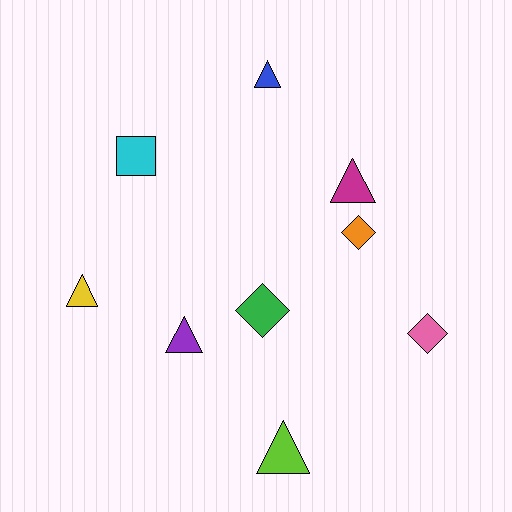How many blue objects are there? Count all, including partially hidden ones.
There is 1 blue object.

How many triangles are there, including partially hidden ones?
There are 5 triangles.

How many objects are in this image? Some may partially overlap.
There are 9 objects.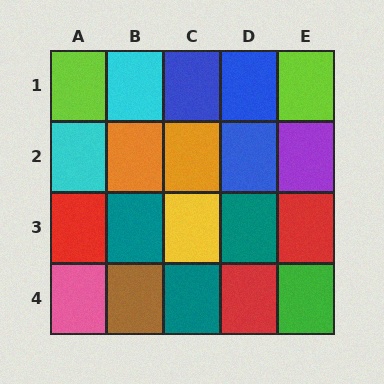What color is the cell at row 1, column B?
Cyan.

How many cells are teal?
3 cells are teal.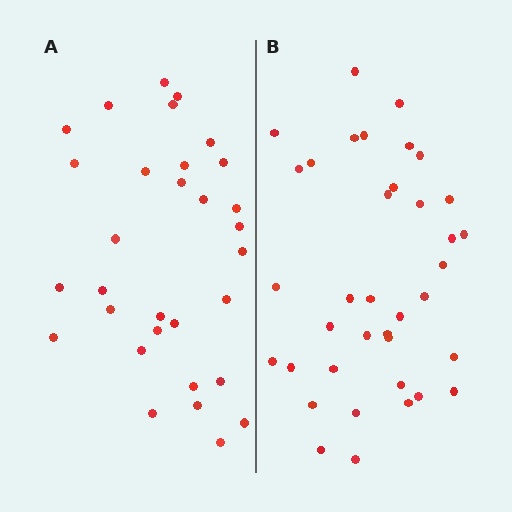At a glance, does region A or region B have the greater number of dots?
Region B (the right region) has more dots.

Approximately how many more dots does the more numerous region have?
Region B has about 6 more dots than region A.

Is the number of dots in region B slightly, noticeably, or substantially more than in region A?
Region B has only slightly more — the two regions are fairly close. The ratio is roughly 1.2 to 1.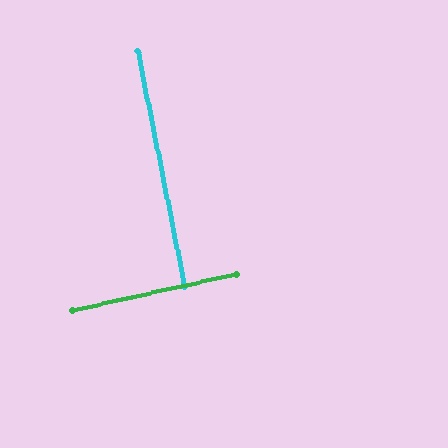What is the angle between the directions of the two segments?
Approximately 89 degrees.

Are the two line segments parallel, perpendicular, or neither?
Perpendicular — they meet at approximately 89°.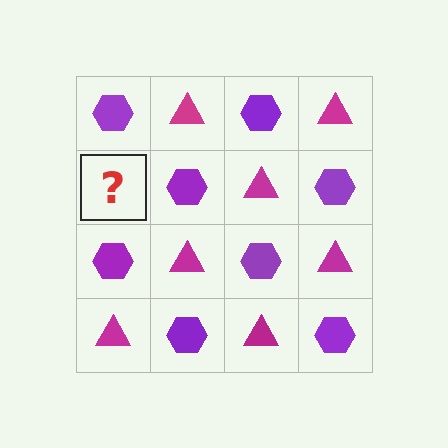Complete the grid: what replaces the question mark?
The question mark should be replaced with a magenta triangle.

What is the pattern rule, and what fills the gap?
The rule is that it alternates purple hexagon and magenta triangle in a checkerboard pattern. The gap should be filled with a magenta triangle.